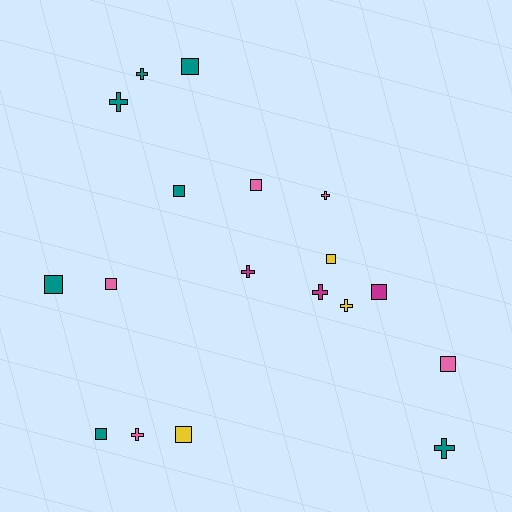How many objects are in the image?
There are 18 objects.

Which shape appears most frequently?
Square, with 10 objects.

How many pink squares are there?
There are 3 pink squares.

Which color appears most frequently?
Teal, with 7 objects.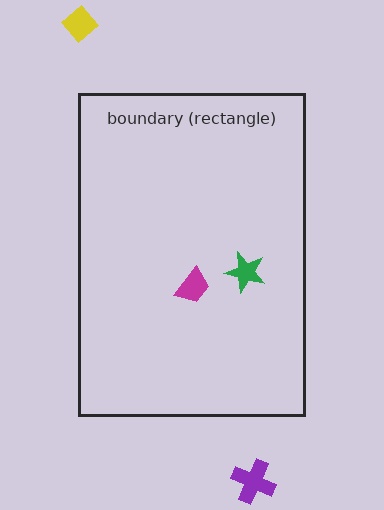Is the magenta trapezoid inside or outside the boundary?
Inside.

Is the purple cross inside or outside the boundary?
Outside.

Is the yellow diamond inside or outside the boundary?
Outside.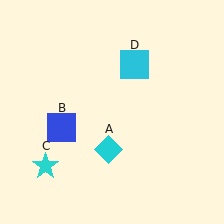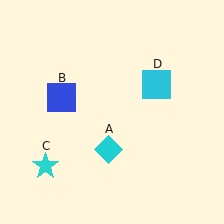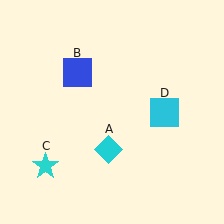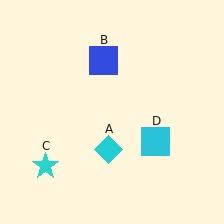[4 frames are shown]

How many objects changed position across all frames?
2 objects changed position: blue square (object B), cyan square (object D).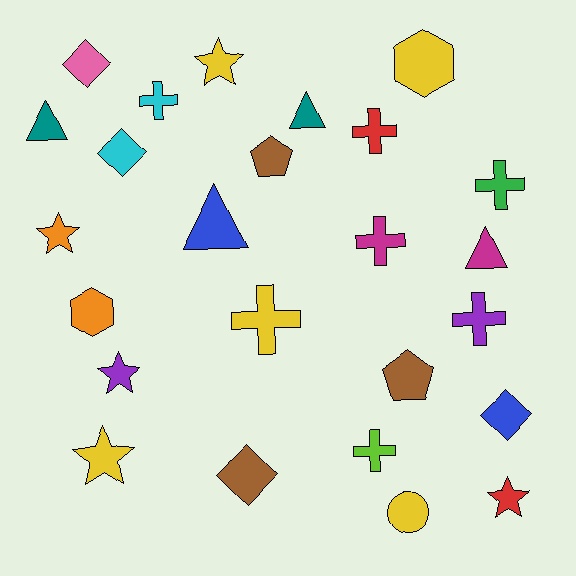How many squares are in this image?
There are no squares.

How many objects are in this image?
There are 25 objects.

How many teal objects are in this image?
There are 2 teal objects.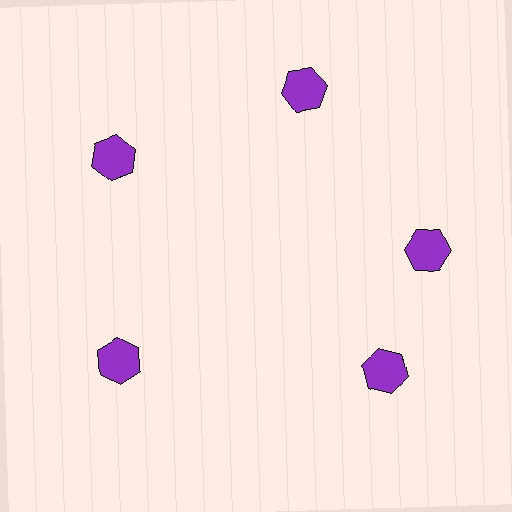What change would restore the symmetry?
The symmetry would be restored by rotating it back into even spacing with its neighbors so that all 5 hexagons sit at equal angles and equal distance from the center.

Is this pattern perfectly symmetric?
No. The 5 purple hexagons are arranged in a ring, but one element near the 5 o'clock position is rotated out of alignment along the ring, breaking the 5-fold rotational symmetry.